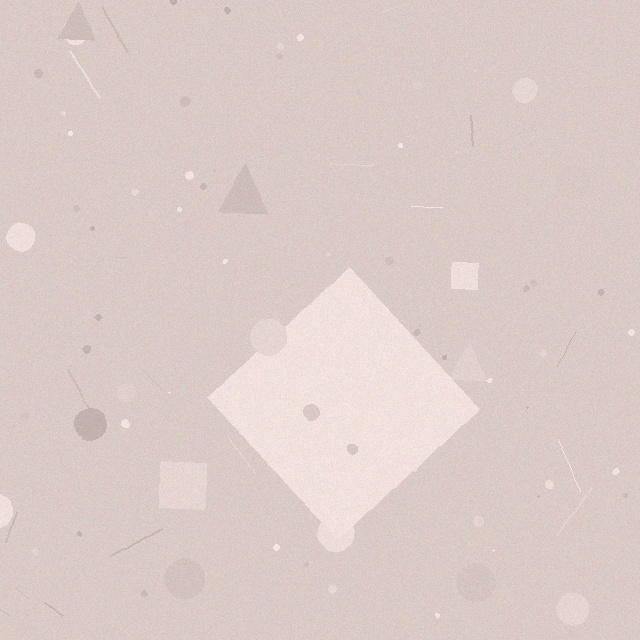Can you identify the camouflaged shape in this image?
The camouflaged shape is a diamond.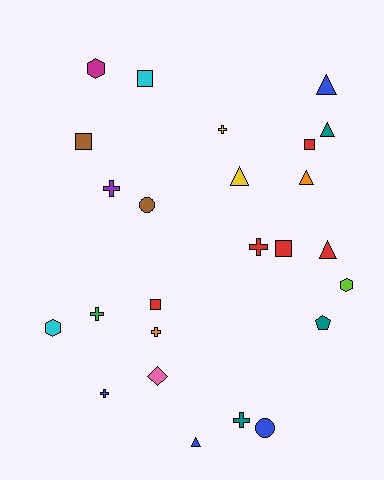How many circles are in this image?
There are 2 circles.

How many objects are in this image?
There are 25 objects.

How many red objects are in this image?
There are 5 red objects.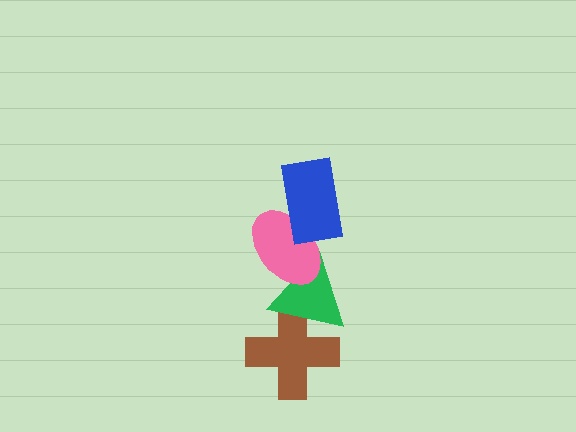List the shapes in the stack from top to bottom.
From top to bottom: the blue rectangle, the pink ellipse, the green triangle, the brown cross.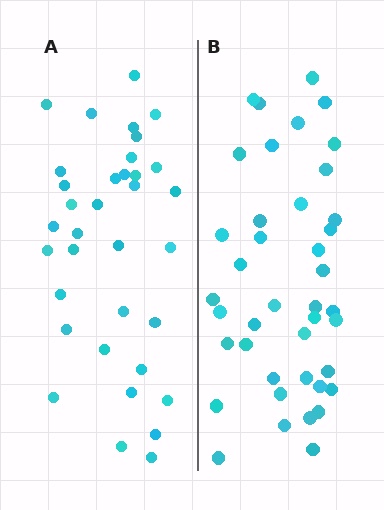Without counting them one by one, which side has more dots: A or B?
Region B (the right region) has more dots.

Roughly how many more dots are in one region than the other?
Region B has about 6 more dots than region A.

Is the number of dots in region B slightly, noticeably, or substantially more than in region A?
Region B has only slightly more — the two regions are fairly close. The ratio is roughly 1.2 to 1.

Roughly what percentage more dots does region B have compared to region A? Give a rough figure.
About 15% more.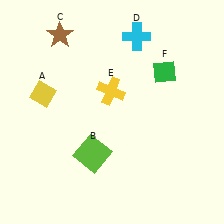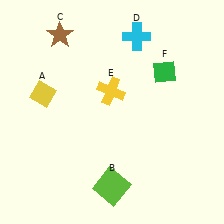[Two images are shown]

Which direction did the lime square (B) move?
The lime square (B) moved down.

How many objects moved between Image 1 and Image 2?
1 object moved between the two images.